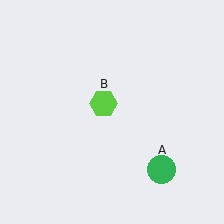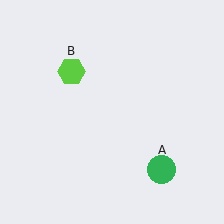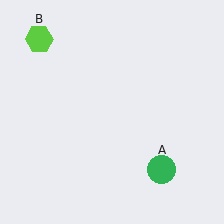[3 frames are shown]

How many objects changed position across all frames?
1 object changed position: lime hexagon (object B).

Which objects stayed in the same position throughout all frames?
Green circle (object A) remained stationary.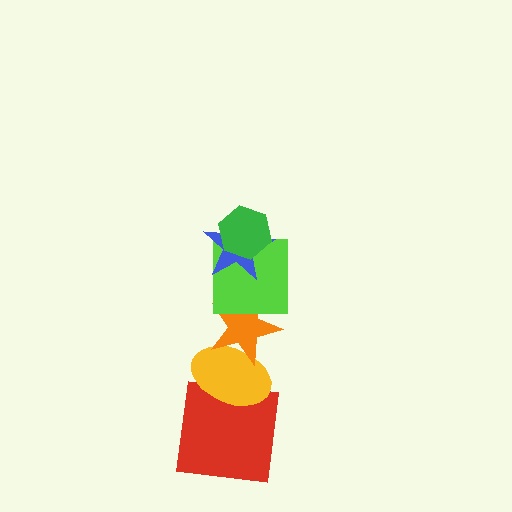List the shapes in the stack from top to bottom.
From top to bottom: the green hexagon, the blue star, the lime square, the orange star, the yellow ellipse, the red square.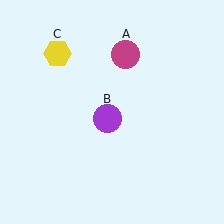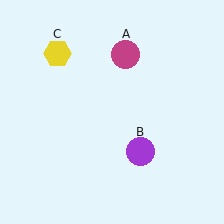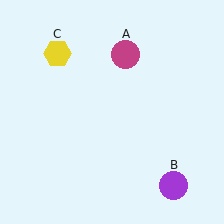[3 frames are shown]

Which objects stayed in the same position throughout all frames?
Magenta circle (object A) and yellow hexagon (object C) remained stationary.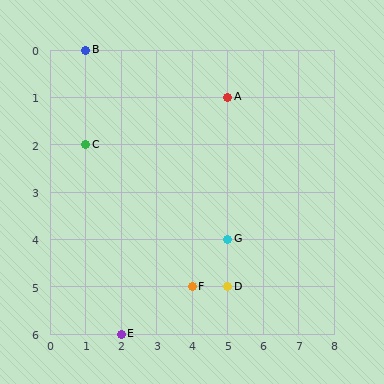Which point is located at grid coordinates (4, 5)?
Point F is at (4, 5).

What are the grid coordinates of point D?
Point D is at grid coordinates (5, 5).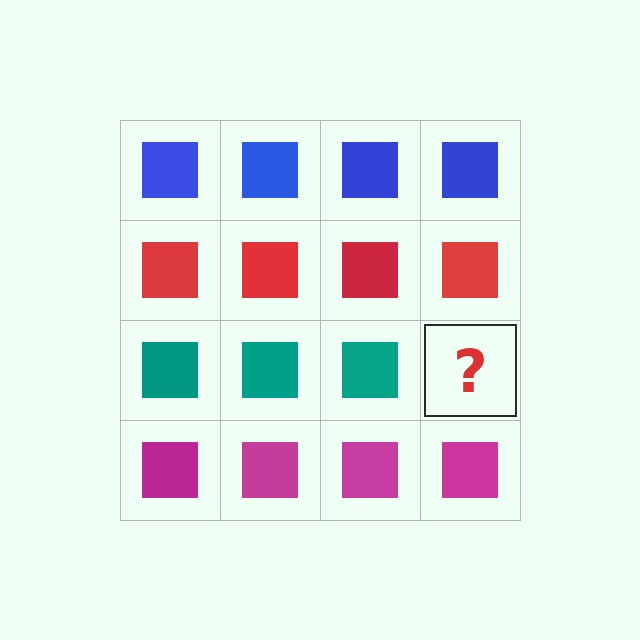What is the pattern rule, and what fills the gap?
The rule is that each row has a consistent color. The gap should be filled with a teal square.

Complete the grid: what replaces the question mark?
The question mark should be replaced with a teal square.